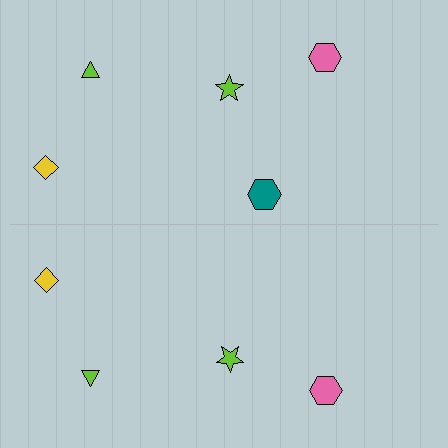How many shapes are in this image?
There are 9 shapes in this image.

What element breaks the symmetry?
A teal hexagon is missing from the bottom side.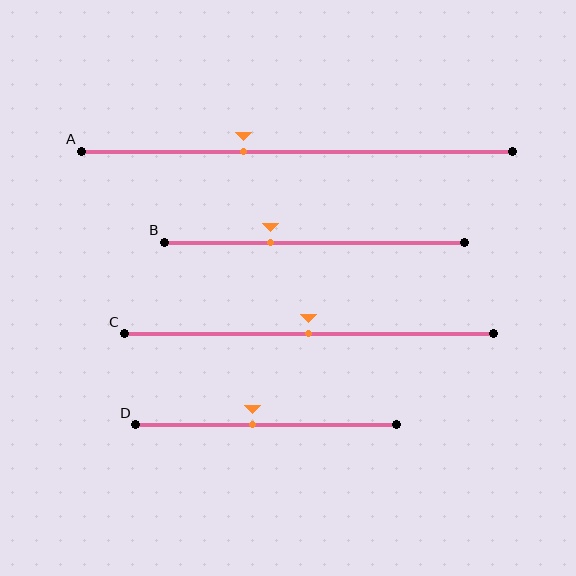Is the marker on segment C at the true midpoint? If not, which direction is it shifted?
Yes, the marker on segment C is at the true midpoint.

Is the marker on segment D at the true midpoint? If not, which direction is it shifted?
No, the marker on segment D is shifted to the left by about 5% of the segment length.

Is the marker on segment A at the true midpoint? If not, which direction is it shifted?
No, the marker on segment A is shifted to the left by about 12% of the segment length.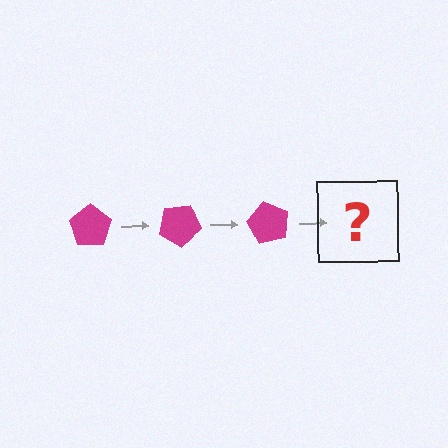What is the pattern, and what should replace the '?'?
The pattern is that the pentagon rotates 30 degrees each step. The '?' should be a magenta pentagon rotated 90 degrees.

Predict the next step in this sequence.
The next step is a magenta pentagon rotated 90 degrees.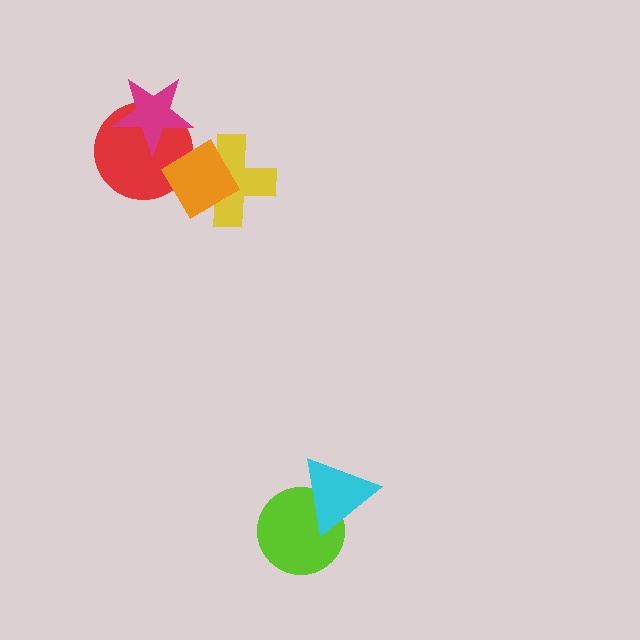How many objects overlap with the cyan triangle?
1 object overlaps with the cyan triangle.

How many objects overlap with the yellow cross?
1 object overlaps with the yellow cross.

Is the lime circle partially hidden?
Yes, it is partially covered by another shape.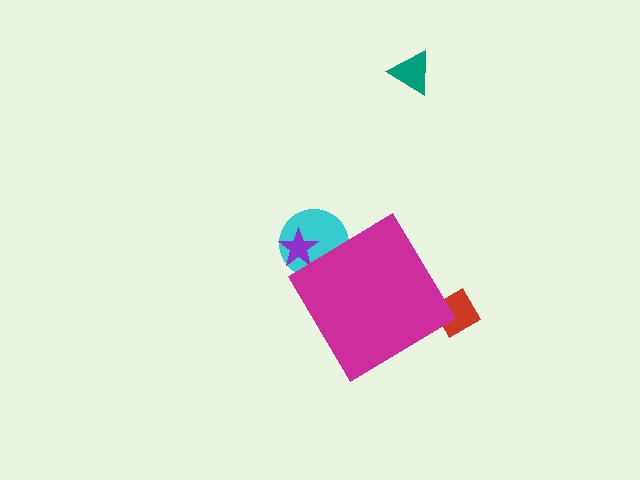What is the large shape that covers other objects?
A magenta diamond.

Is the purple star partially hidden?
Yes, the purple star is partially hidden behind the magenta diamond.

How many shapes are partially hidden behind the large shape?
3 shapes are partially hidden.